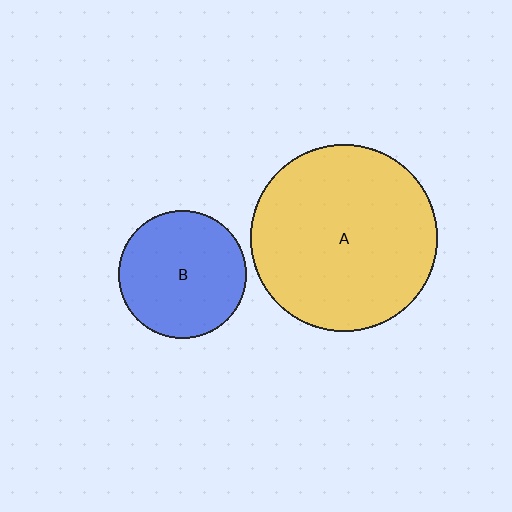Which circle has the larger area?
Circle A (yellow).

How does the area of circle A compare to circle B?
Approximately 2.2 times.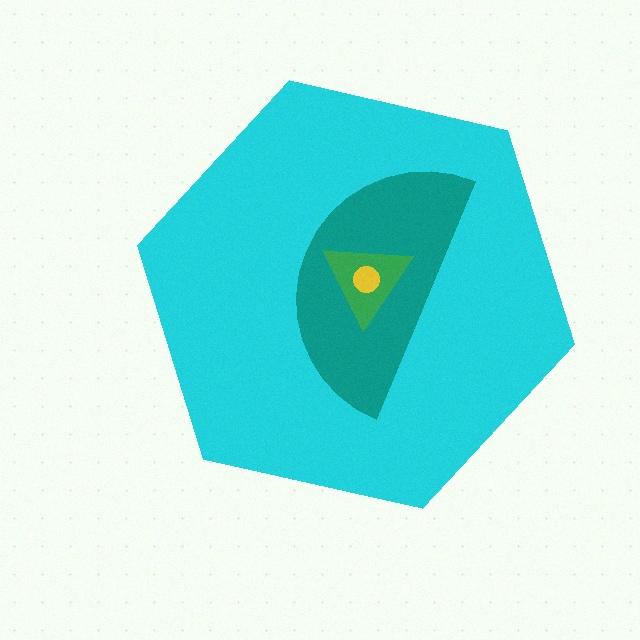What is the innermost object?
The yellow circle.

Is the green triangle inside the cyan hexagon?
Yes.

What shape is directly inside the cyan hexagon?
The teal semicircle.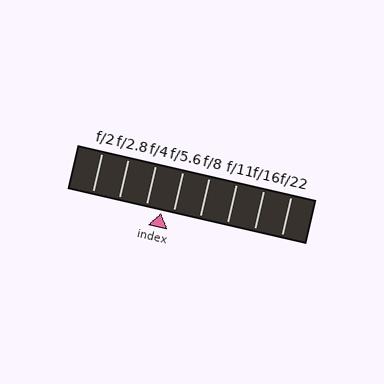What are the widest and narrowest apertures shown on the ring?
The widest aperture shown is f/2 and the narrowest is f/22.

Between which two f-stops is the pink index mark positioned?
The index mark is between f/4 and f/5.6.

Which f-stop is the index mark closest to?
The index mark is closest to f/5.6.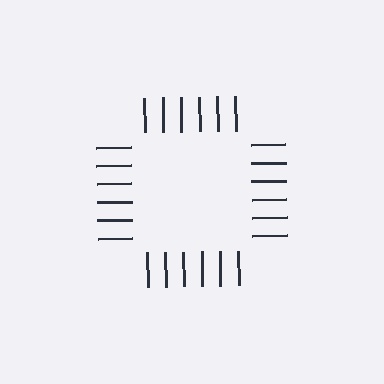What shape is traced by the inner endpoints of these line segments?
An illusory square — the line segments terminate on its edges but no continuous stroke is drawn.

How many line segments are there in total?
24 — 6 along each of the 4 edges.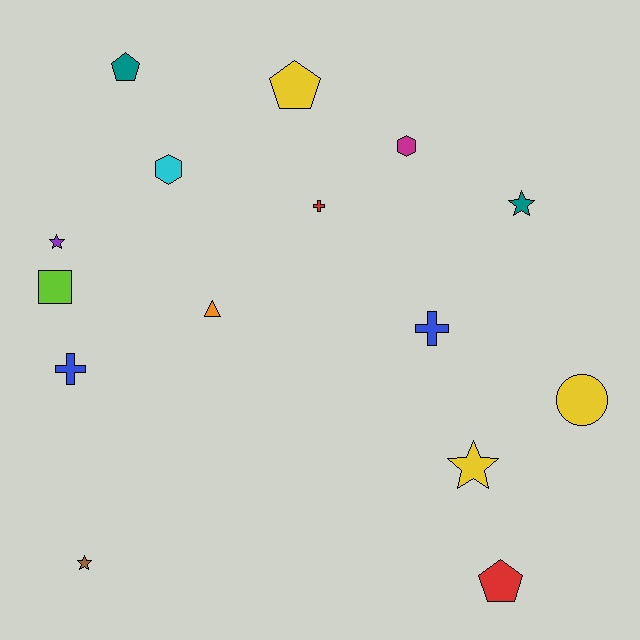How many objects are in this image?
There are 15 objects.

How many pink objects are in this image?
There are no pink objects.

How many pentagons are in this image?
There are 3 pentagons.